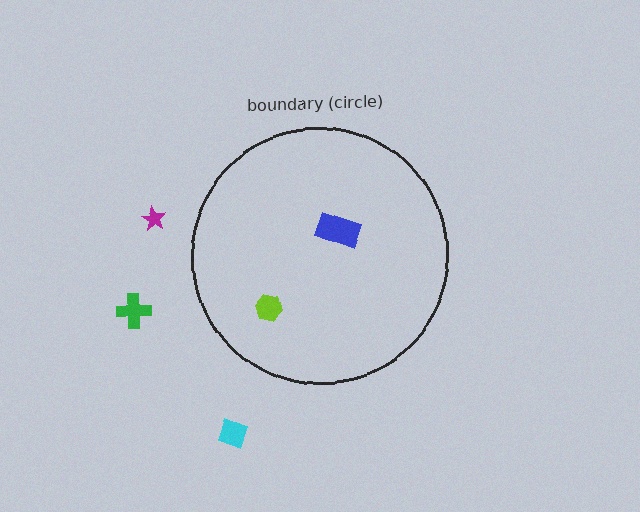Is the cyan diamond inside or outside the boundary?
Outside.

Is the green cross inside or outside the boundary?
Outside.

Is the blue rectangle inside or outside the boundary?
Inside.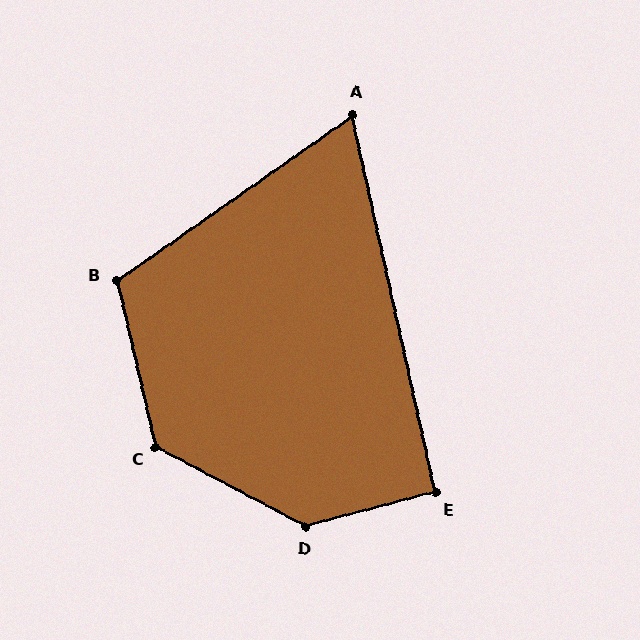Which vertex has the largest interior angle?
D, at approximately 137 degrees.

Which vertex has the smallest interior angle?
A, at approximately 68 degrees.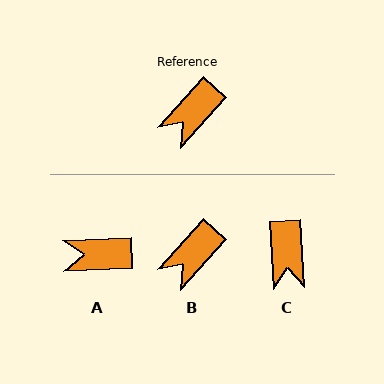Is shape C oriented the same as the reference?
No, it is off by about 46 degrees.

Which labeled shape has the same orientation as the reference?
B.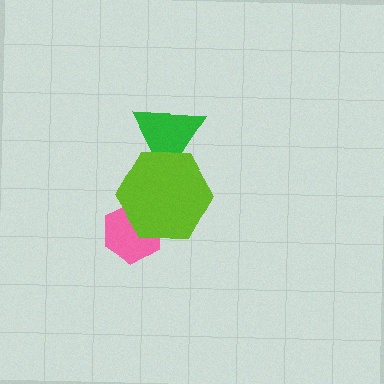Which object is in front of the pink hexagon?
The lime hexagon is in front of the pink hexagon.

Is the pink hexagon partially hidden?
Yes, it is partially covered by another shape.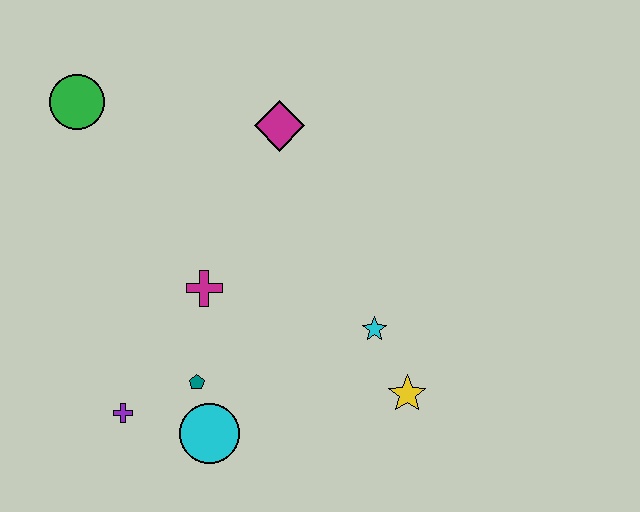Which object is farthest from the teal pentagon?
The green circle is farthest from the teal pentagon.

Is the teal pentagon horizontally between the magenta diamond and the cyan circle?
No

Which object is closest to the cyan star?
The yellow star is closest to the cyan star.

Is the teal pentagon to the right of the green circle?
Yes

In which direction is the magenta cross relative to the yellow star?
The magenta cross is to the left of the yellow star.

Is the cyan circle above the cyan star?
No